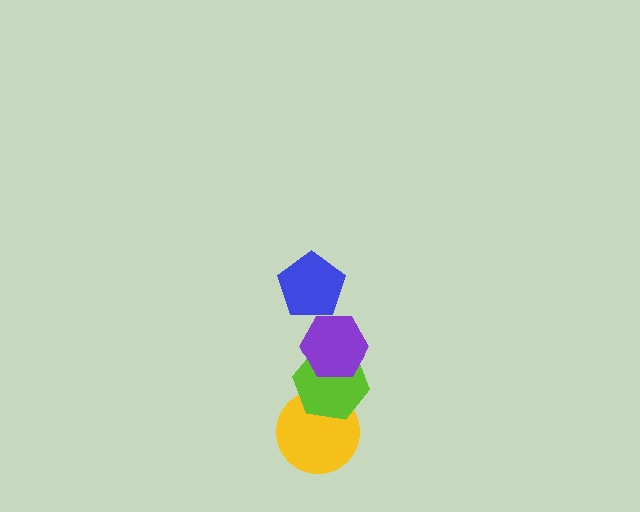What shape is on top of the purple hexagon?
The blue pentagon is on top of the purple hexagon.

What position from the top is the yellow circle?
The yellow circle is 4th from the top.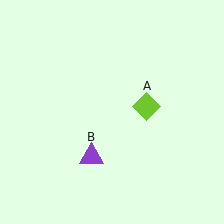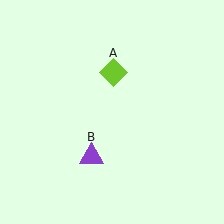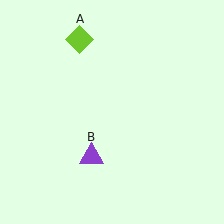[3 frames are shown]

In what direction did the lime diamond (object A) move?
The lime diamond (object A) moved up and to the left.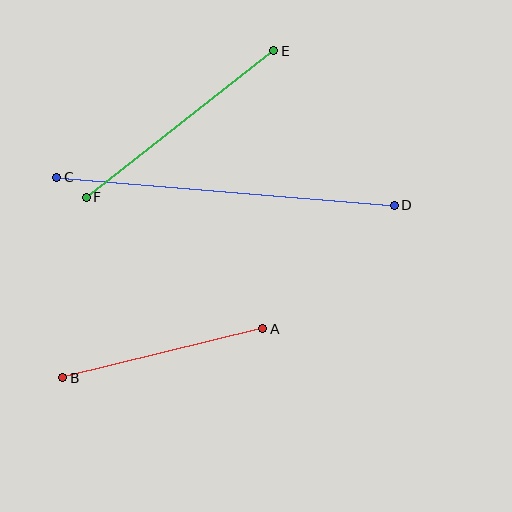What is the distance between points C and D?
The distance is approximately 339 pixels.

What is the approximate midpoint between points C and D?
The midpoint is at approximately (225, 191) pixels.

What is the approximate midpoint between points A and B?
The midpoint is at approximately (163, 353) pixels.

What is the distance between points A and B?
The distance is approximately 206 pixels.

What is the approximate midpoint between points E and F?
The midpoint is at approximately (180, 124) pixels.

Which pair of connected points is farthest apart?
Points C and D are farthest apart.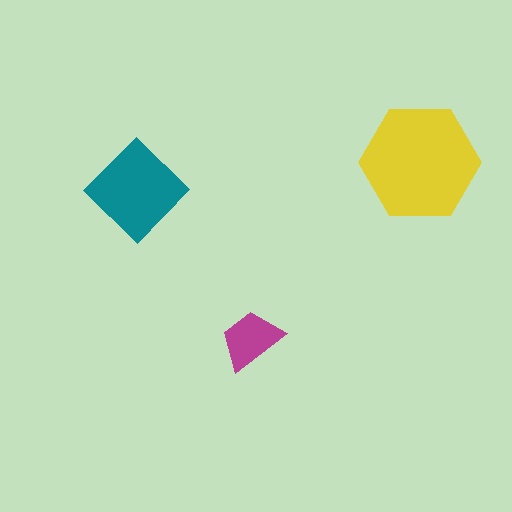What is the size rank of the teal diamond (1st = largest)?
2nd.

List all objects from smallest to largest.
The magenta trapezoid, the teal diamond, the yellow hexagon.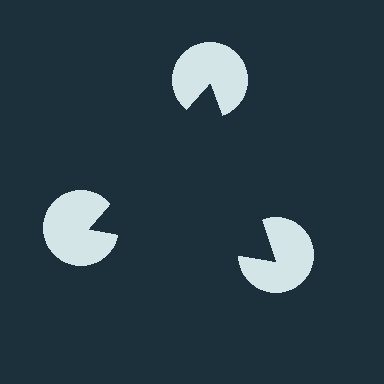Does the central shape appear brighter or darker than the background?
It typically appears slightly darker than the background, even though no actual brightness change is drawn.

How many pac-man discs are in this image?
There are 3 — one at each vertex of the illusory triangle.